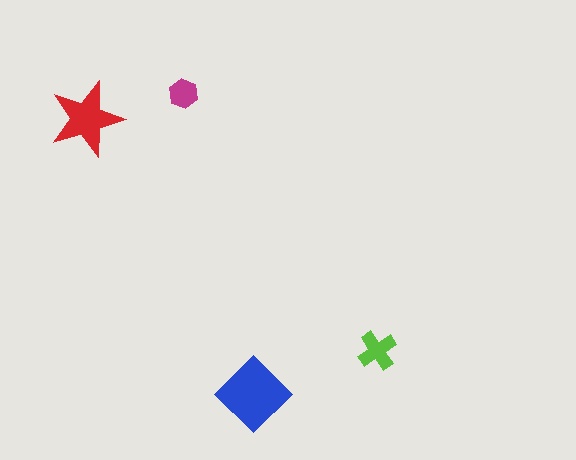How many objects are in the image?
There are 4 objects in the image.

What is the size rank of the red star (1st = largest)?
2nd.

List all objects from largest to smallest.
The blue diamond, the red star, the lime cross, the magenta hexagon.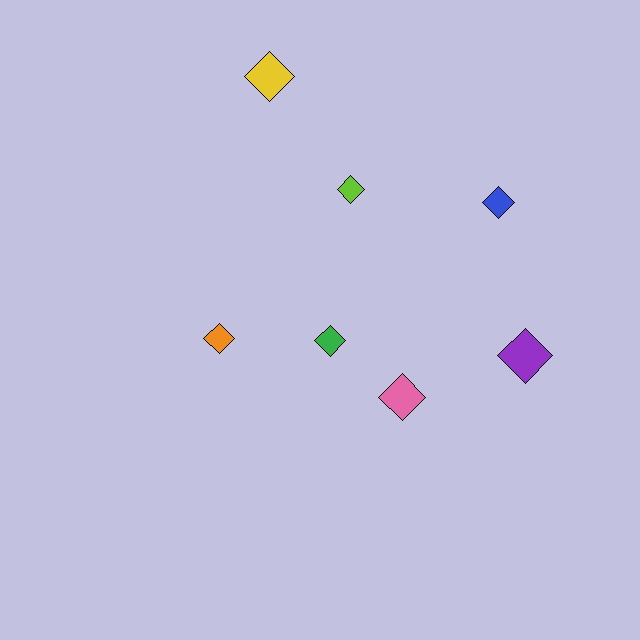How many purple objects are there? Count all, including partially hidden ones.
There is 1 purple object.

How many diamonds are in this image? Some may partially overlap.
There are 7 diamonds.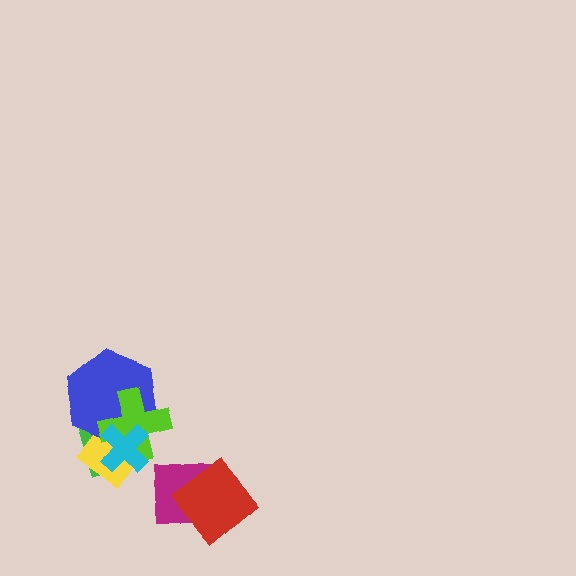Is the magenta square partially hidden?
Yes, it is partially covered by another shape.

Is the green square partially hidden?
Yes, it is partially covered by another shape.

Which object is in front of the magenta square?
The red diamond is in front of the magenta square.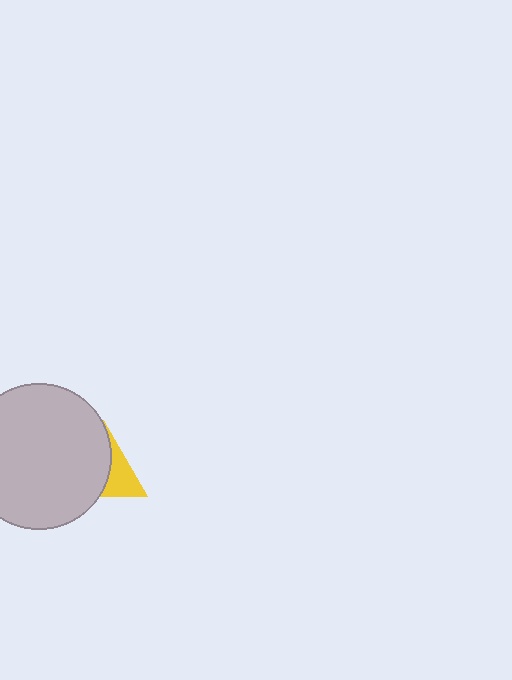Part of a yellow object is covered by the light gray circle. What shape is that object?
It is a triangle.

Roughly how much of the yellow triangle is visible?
A small part of it is visible (roughly 39%).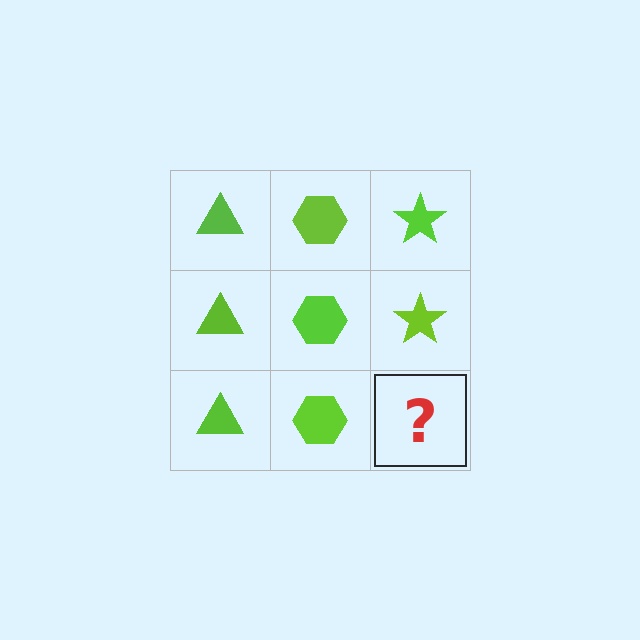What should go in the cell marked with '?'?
The missing cell should contain a lime star.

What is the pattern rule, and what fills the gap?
The rule is that each column has a consistent shape. The gap should be filled with a lime star.